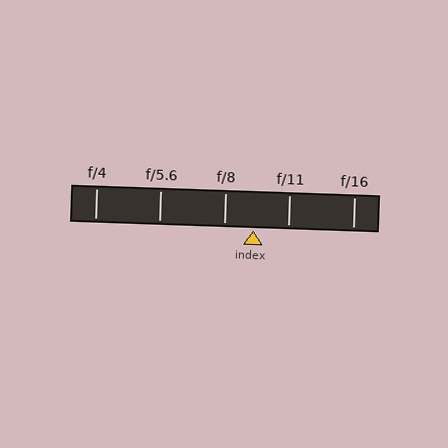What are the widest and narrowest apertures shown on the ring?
The widest aperture shown is f/4 and the narrowest is f/16.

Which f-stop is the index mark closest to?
The index mark is closest to f/8.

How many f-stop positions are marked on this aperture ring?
There are 5 f-stop positions marked.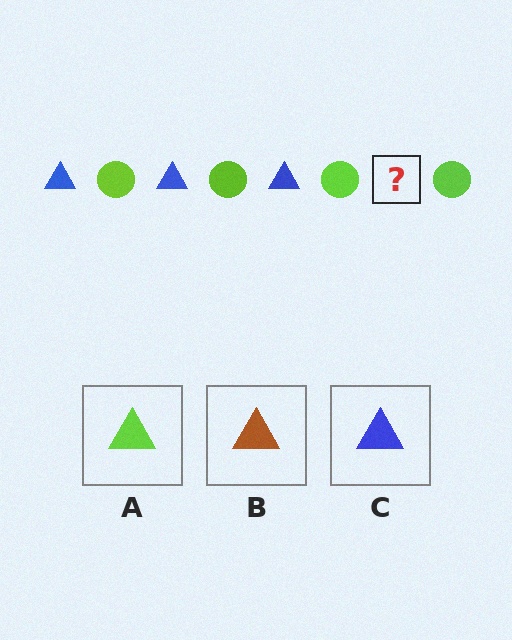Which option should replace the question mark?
Option C.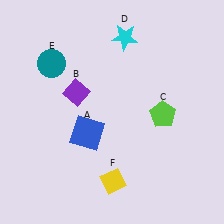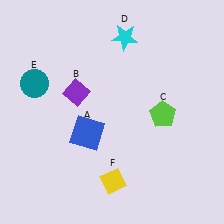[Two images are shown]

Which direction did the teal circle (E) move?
The teal circle (E) moved down.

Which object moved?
The teal circle (E) moved down.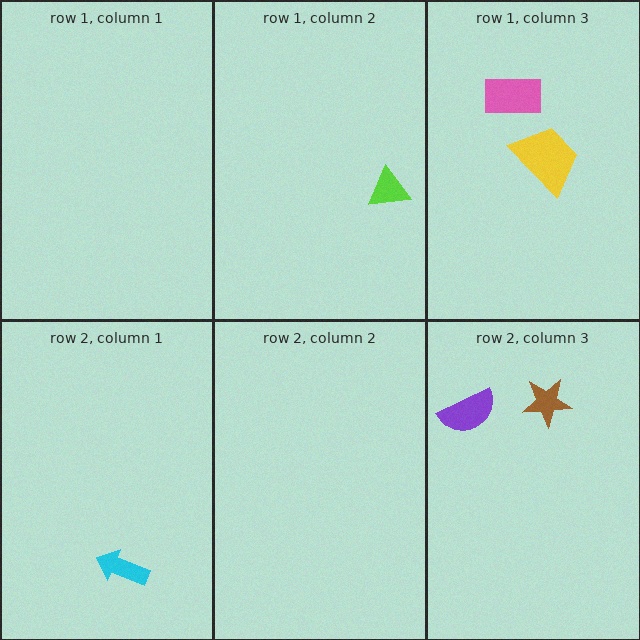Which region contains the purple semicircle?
The row 2, column 3 region.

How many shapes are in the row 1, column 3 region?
2.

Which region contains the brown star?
The row 2, column 3 region.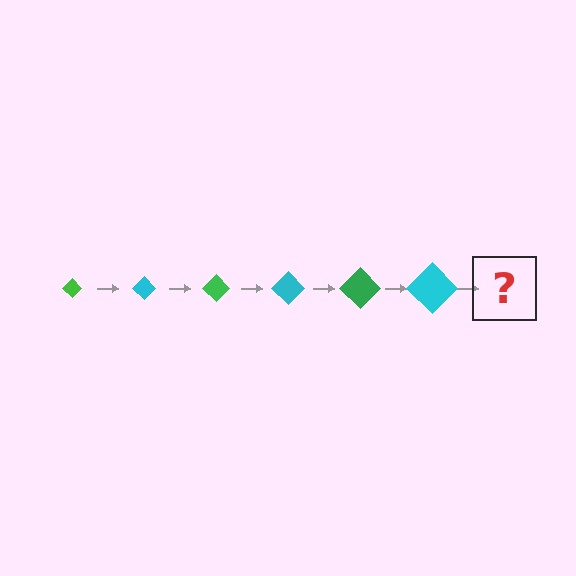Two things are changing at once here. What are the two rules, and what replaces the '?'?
The two rules are that the diamond grows larger each step and the color cycles through green and cyan. The '?' should be a green diamond, larger than the previous one.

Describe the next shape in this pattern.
It should be a green diamond, larger than the previous one.